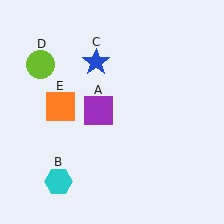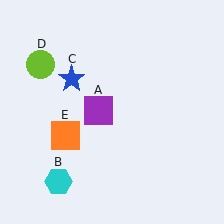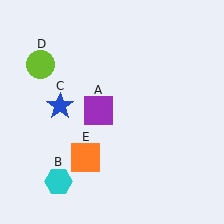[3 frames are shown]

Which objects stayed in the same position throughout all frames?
Purple square (object A) and cyan hexagon (object B) and lime circle (object D) remained stationary.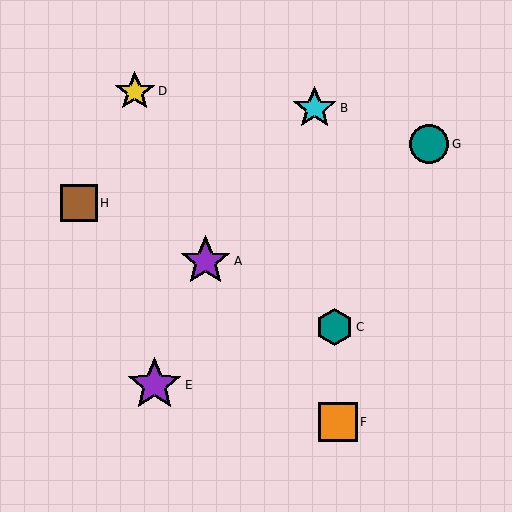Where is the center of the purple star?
The center of the purple star is at (155, 385).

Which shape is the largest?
The purple star (labeled E) is the largest.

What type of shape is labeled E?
Shape E is a purple star.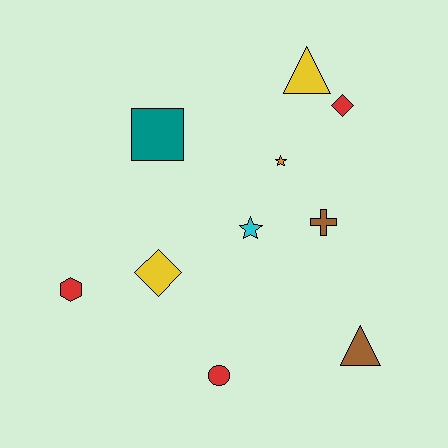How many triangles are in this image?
There are 2 triangles.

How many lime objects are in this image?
There are no lime objects.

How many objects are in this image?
There are 10 objects.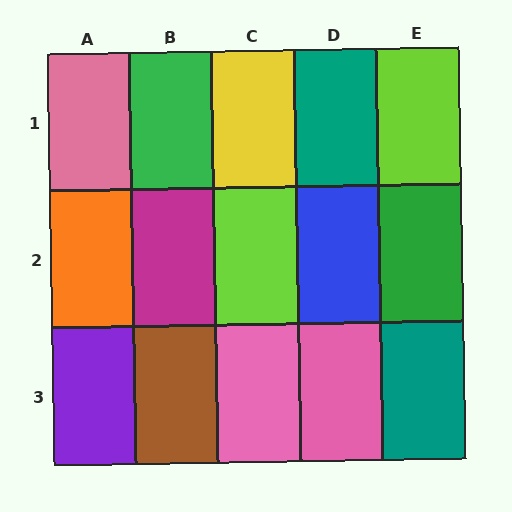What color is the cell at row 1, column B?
Green.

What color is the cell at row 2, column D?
Blue.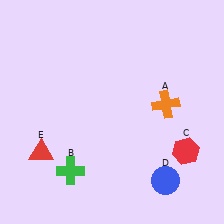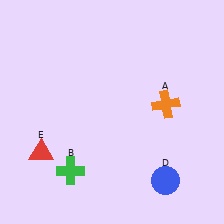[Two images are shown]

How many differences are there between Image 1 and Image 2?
There is 1 difference between the two images.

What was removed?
The red hexagon (C) was removed in Image 2.